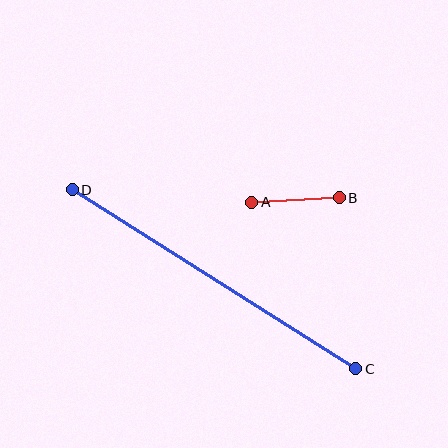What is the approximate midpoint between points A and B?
The midpoint is at approximately (296, 200) pixels.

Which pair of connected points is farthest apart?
Points C and D are farthest apart.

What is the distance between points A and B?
The distance is approximately 88 pixels.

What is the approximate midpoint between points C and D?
The midpoint is at approximately (214, 279) pixels.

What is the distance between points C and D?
The distance is approximately 335 pixels.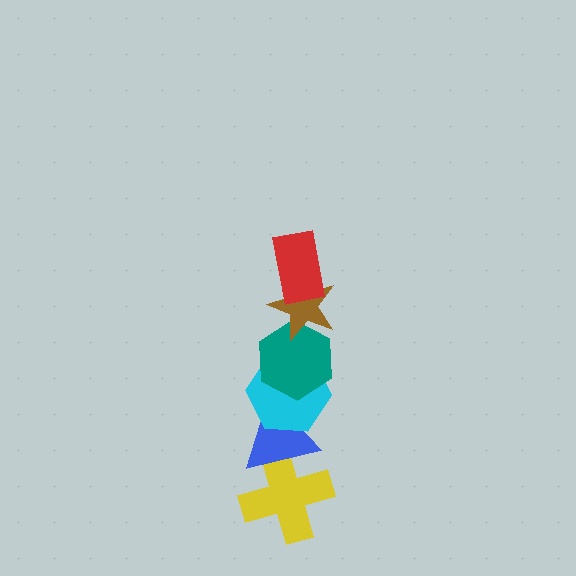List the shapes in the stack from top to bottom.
From top to bottom: the red rectangle, the brown star, the teal hexagon, the cyan hexagon, the blue triangle, the yellow cross.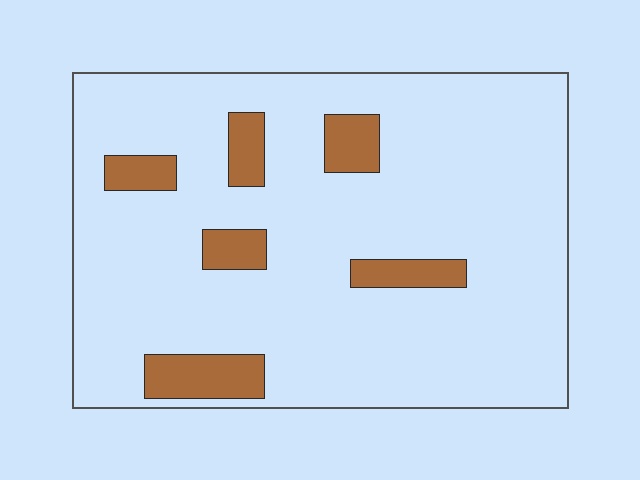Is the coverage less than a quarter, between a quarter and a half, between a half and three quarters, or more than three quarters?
Less than a quarter.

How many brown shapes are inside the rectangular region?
6.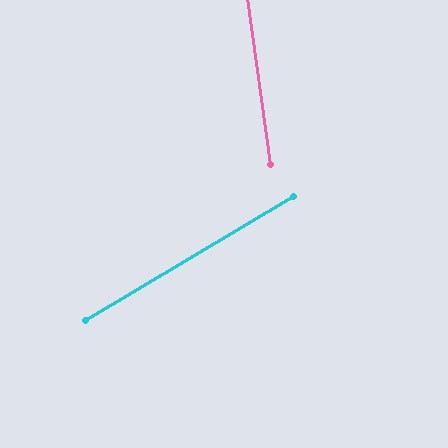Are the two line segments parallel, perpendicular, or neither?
Neither parallel nor perpendicular — they differ by about 67°.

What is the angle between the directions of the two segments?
Approximately 67 degrees.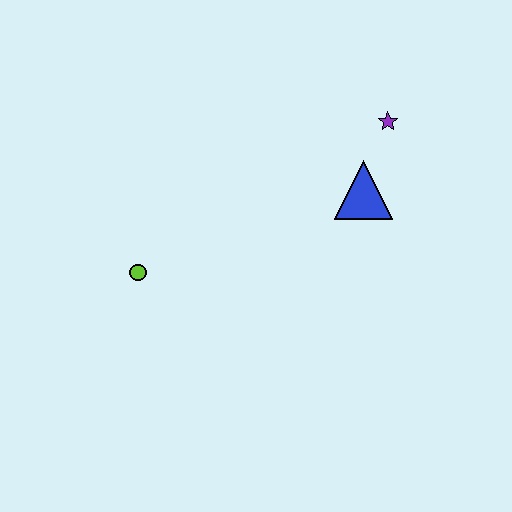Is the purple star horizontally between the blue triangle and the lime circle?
No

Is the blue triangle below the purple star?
Yes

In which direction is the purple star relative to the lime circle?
The purple star is to the right of the lime circle.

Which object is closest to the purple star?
The blue triangle is closest to the purple star.